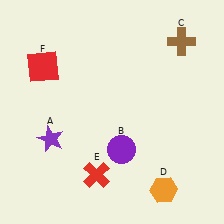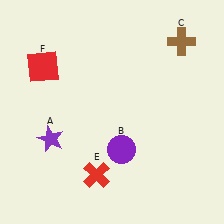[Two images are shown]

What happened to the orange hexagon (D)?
The orange hexagon (D) was removed in Image 2. It was in the bottom-right area of Image 1.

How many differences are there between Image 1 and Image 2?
There is 1 difference between the two images.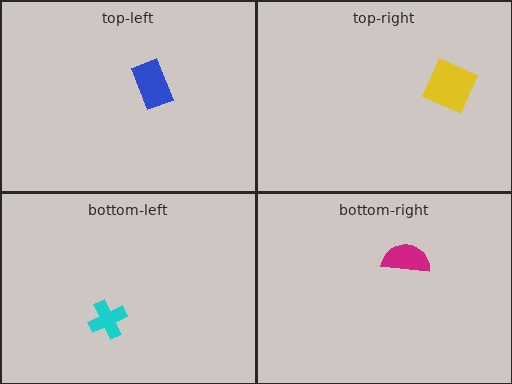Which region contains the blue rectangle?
The top-left region.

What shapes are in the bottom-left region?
The cyan cross.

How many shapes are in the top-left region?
1.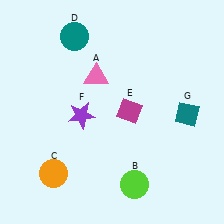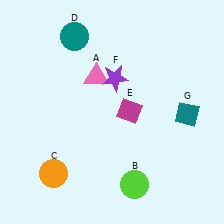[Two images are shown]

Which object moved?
The purple star (F) moved up.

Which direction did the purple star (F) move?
The purple star (F) moved up.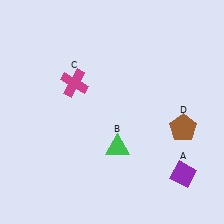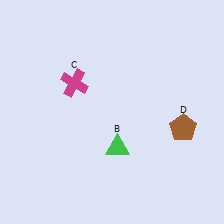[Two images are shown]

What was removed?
The purple diamond (A) was removed in Image 2.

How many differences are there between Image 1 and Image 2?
There is 1 difference between the two images.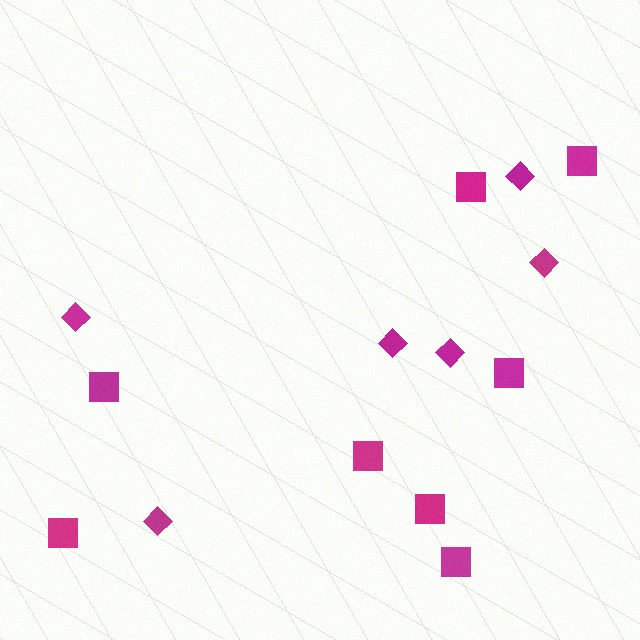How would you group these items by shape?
There are 2 groups: one group of squares (8) and one group of diamonds (6).